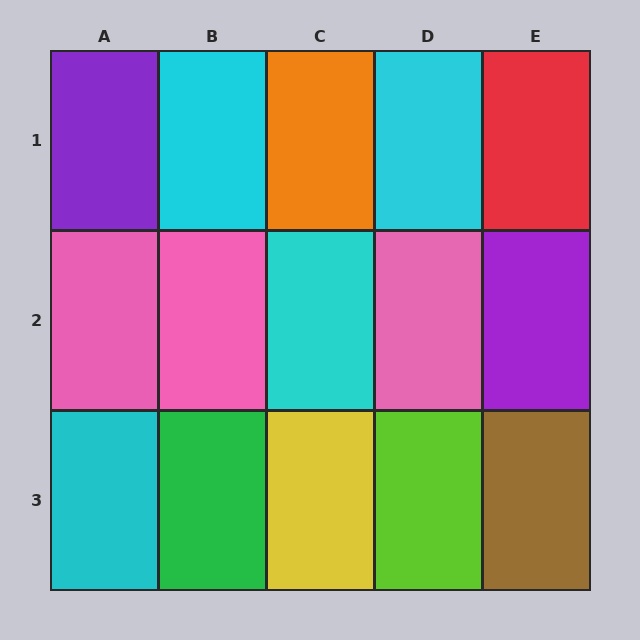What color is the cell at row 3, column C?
Yellow.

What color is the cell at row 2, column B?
Pink.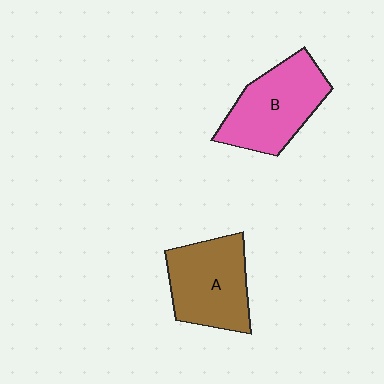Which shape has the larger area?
Shape B (pink).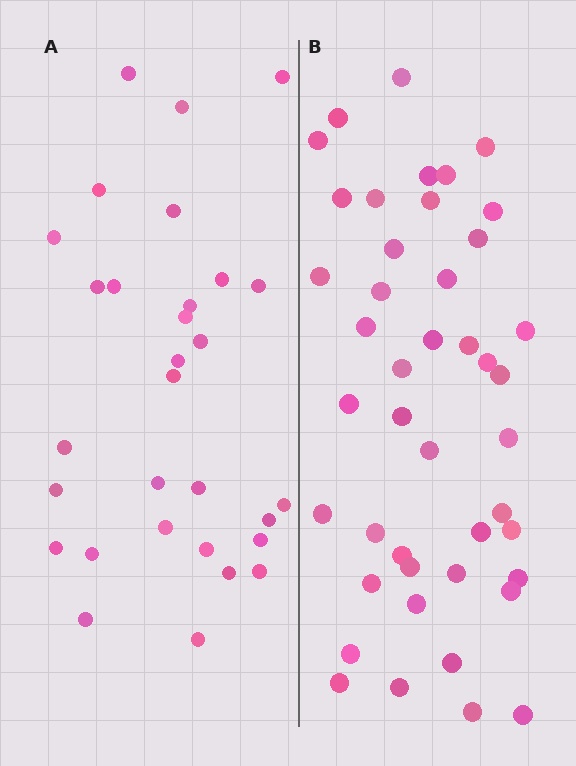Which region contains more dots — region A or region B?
Region B (the right region) has more dots.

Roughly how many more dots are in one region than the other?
Region B has approximately 15 more dots than region A.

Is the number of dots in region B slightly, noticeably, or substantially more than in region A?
Region B has substantially more. The ratio is roughly 1.5 to 1.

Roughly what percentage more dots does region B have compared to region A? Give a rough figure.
About 45% more.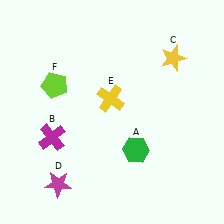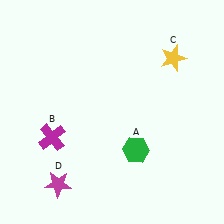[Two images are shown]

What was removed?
The yellow cross (E), the lime pentagon (F) were removed in Image 2.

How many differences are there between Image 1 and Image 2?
There are 2 differences between the two images.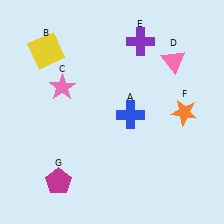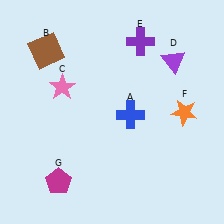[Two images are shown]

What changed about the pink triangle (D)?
In Image 1, D is pink. In Image 2, it changed to purple.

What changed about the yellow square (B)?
In Image 1, B is yellow. In Image 2, it changed to brown.